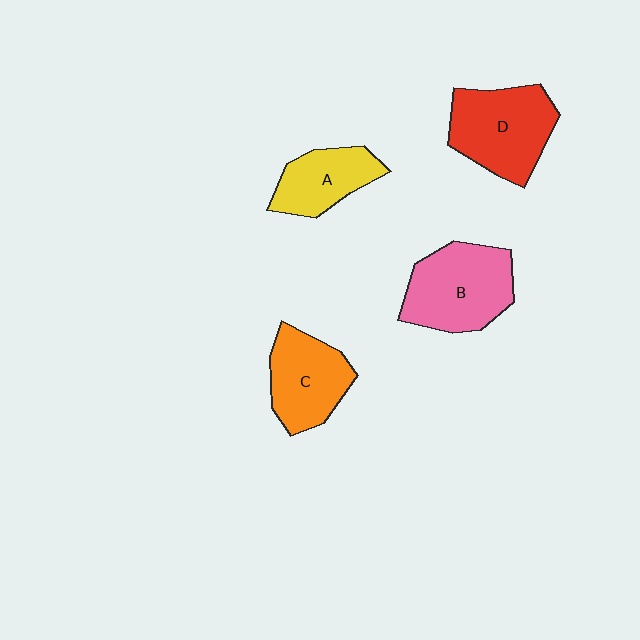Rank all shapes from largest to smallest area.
From largest to smallest: B (pink), D (red), C (orange), A (yellow).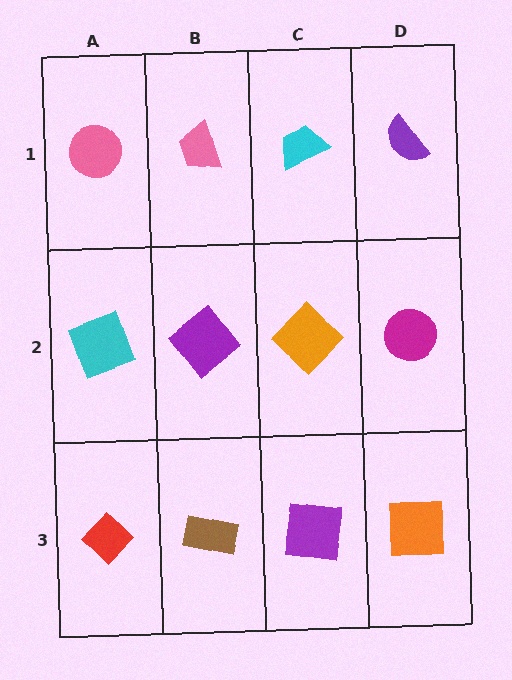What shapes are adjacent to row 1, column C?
An orange diamond (row 2, column C), a pink trapezoid (row 1, column B), a purple semicircle (row 1, column D).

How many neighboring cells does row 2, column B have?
4.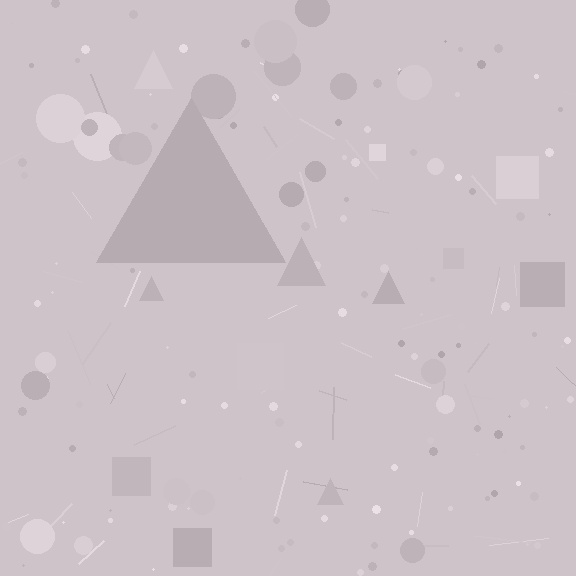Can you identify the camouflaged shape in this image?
The camouflaged shape is a triangle.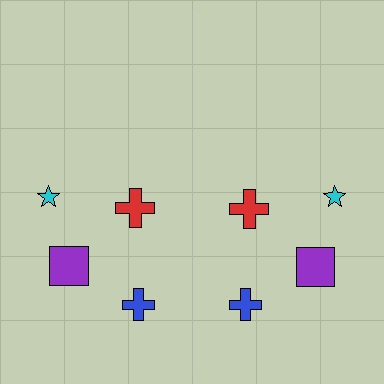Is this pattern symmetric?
Yes, this pattern has bilateral (reflection) symmetry.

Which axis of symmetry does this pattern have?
The pattern has a vertical axis of symmetry running through the center of the image.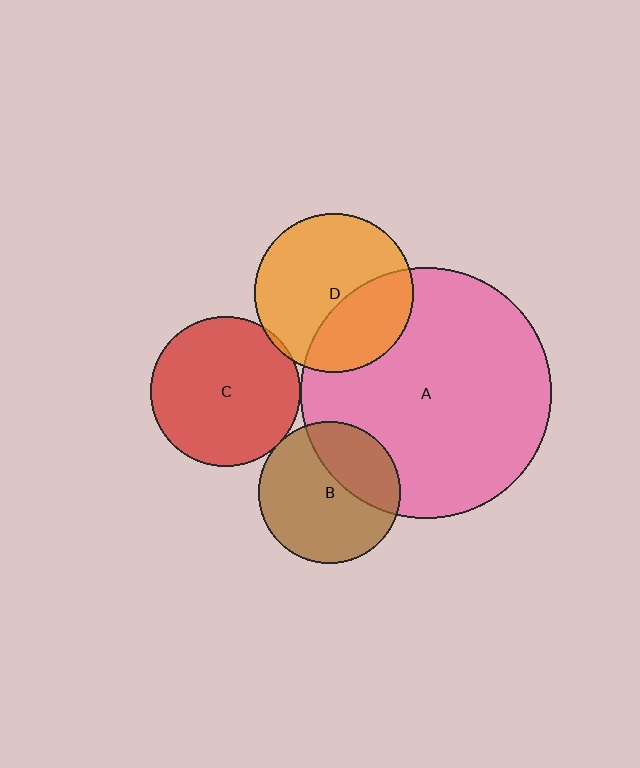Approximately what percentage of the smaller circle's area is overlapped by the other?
Approximately 35%.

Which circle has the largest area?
Circle A (pink).